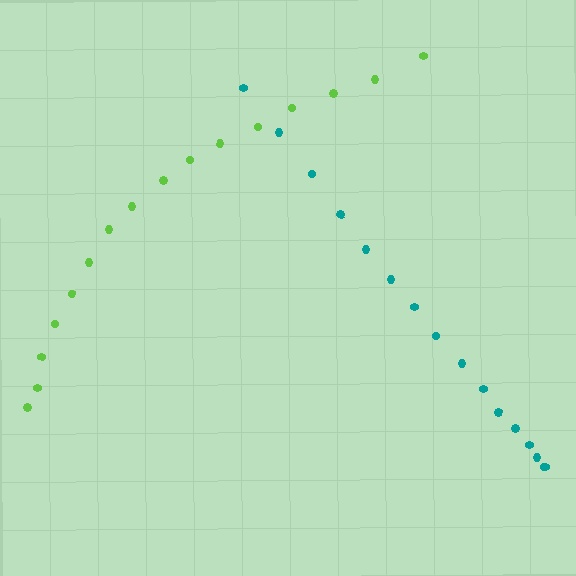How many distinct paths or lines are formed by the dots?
There are 2 distinct paths.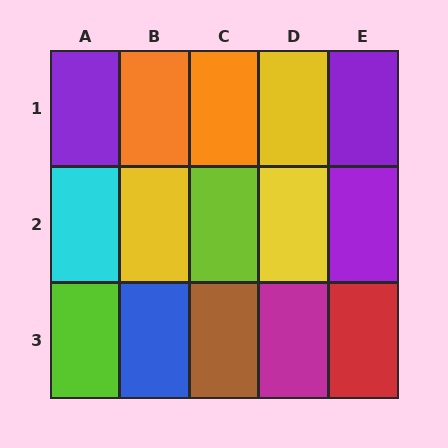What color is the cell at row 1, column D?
Yellow.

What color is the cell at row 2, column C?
Lime.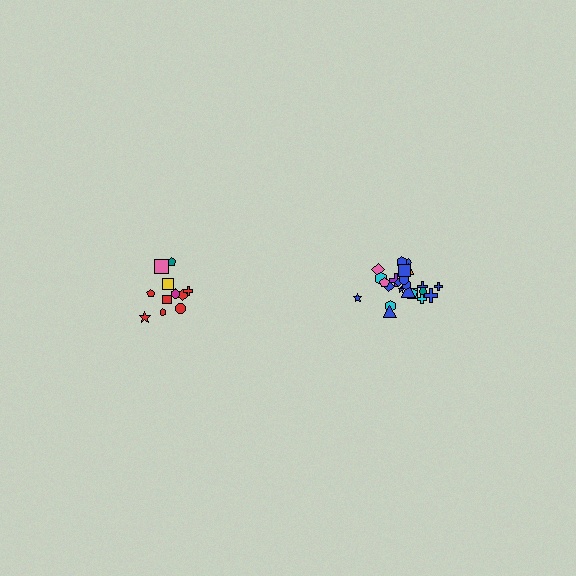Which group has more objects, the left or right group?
The right group.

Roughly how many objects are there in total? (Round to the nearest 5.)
Roughly 35 objects in total.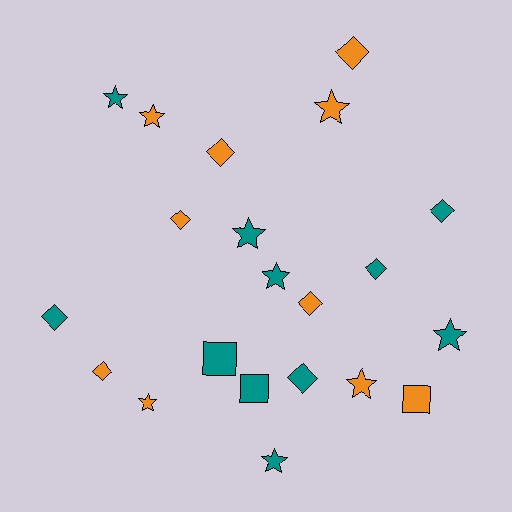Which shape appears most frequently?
Star, with 9 objects.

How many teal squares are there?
There are 2 teal squares.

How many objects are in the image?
There are 21 objects.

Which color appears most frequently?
Teal, with 11 objects.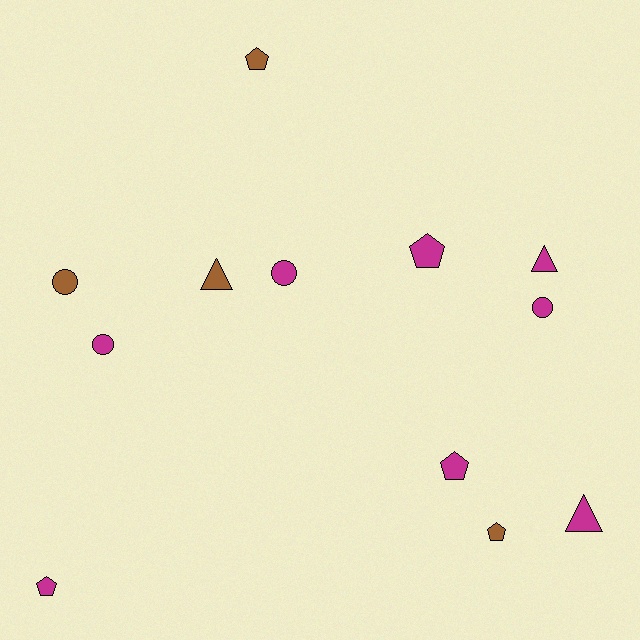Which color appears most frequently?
Magenta, with 8 objects.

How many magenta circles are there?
There are 3 magenta circles.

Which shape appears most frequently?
Pentagon, with 5 objects.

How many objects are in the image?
There are 12 objects.